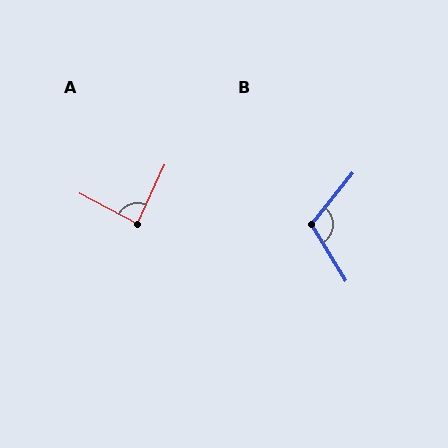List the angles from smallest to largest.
A (87°), B (110°).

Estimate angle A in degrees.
Approximately 87 degrees.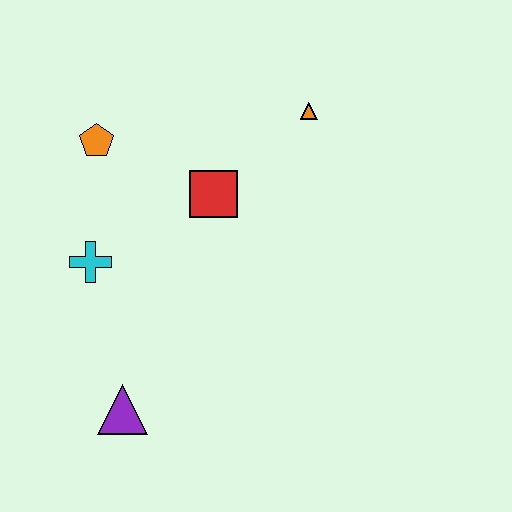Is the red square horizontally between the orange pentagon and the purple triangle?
No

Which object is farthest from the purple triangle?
The orange triangle is farthest from the purple triangle.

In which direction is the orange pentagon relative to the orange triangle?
The orange pentagon is to the left of the orange triangle.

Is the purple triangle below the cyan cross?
Yes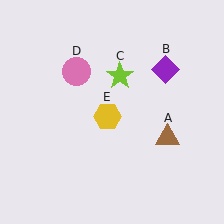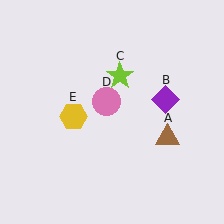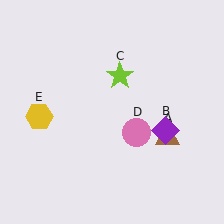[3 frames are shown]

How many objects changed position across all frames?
3 objects changed position: purple diamond (object B), pink circle (object D), yellow hexagon (object E).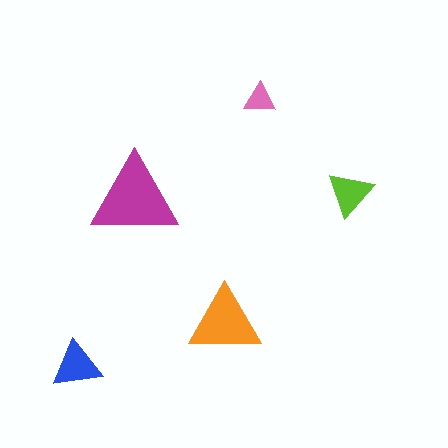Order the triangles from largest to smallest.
the magenta one, the orange one, the blue one, the lime one, the pink one.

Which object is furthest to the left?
The blue triangle is leftmost.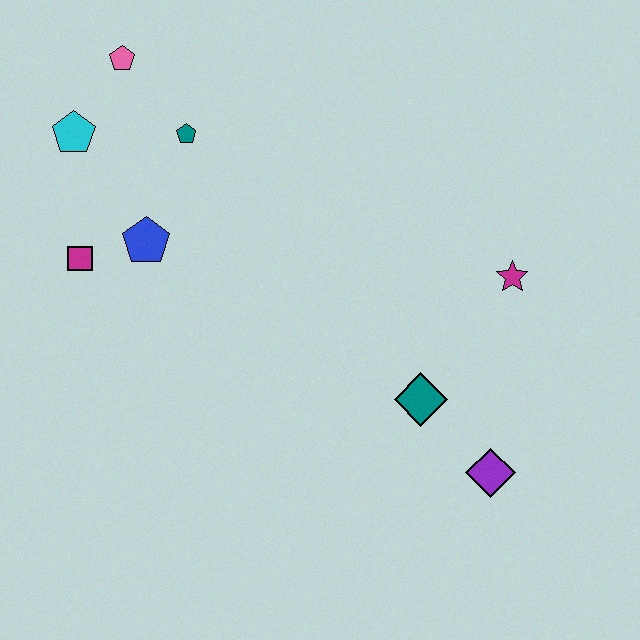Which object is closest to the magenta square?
The blue pentagon is closest to the magenta square.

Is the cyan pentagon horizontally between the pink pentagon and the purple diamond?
No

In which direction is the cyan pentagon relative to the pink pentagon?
The cyan pentagon is below the pink pentagon.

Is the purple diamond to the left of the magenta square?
No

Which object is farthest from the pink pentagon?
The purple diamond is farthest from the pink pentagon.